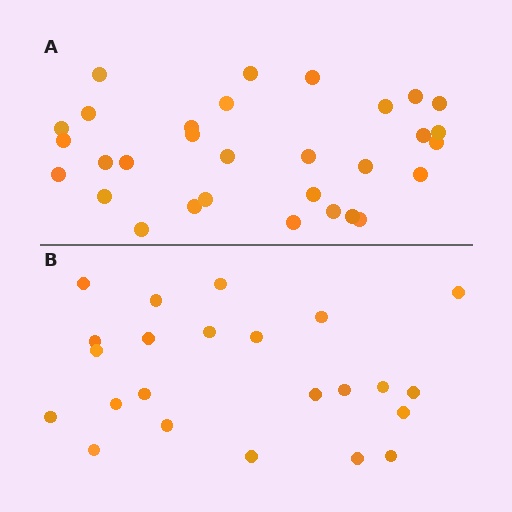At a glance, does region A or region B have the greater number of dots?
Region A (the top region) has more dots.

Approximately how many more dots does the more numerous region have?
Region A has roughly 8 or so more dots than region B.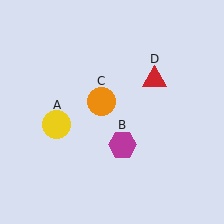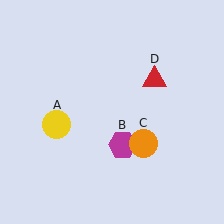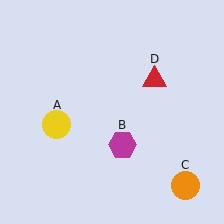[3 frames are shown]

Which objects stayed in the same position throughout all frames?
Yellow circle (object A) and magenta hexagon (object B) and red triangle (object D) remained stationary.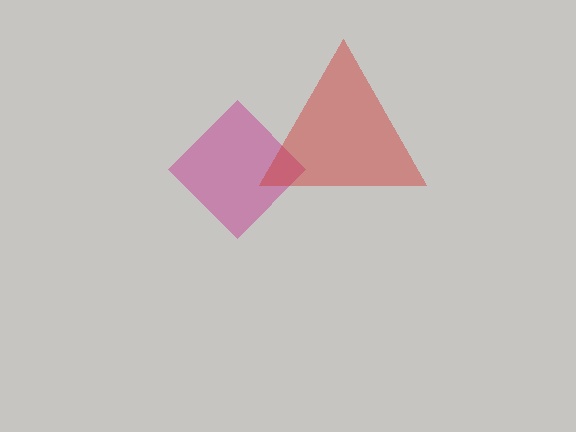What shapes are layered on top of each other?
The layered shapes are: a magenta diamond, a red triangle.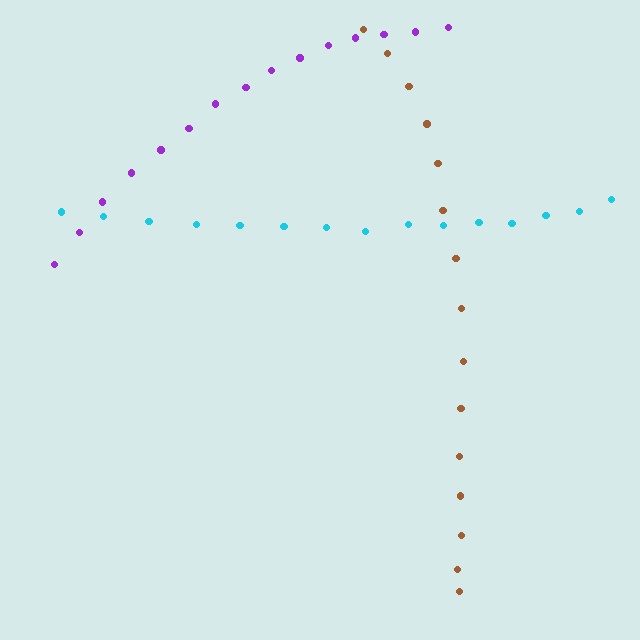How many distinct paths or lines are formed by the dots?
There are 3 distinct paths.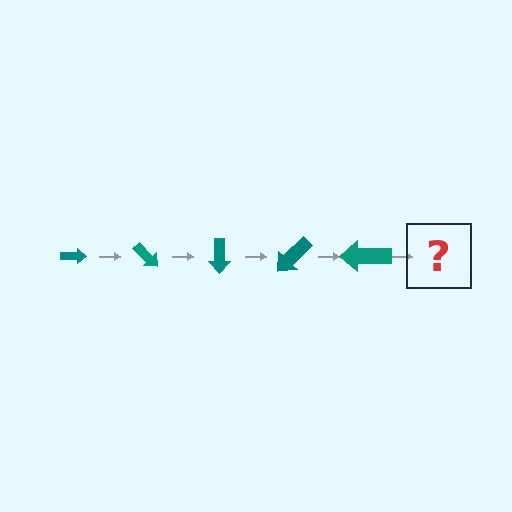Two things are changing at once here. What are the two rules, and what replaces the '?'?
The two rules are that the arrow grows larger each step and it rotates 45 degrees each step. The '?' should be an arrow, larger than the previous one and rotated 225 degrees from the start.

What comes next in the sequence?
The next element should be an arrow, larger than the previous one and rotated 225 degrees from the start.